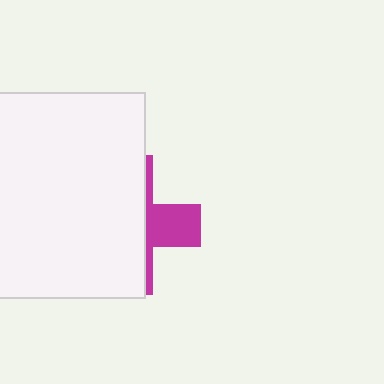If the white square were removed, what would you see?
You would see the complete magenta cross.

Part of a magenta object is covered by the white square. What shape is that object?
It is a cross.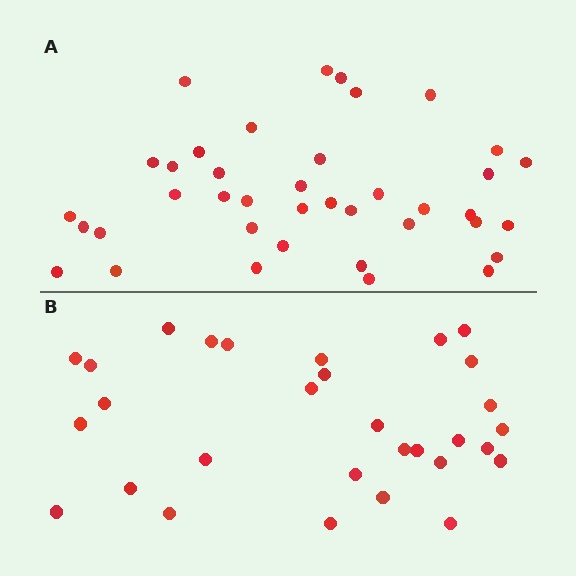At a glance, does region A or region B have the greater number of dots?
Region A (the top region) has more dots.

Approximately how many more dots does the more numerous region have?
Region A has roughly 8 or so more dots than region B.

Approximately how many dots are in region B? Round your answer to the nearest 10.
About 30 dots.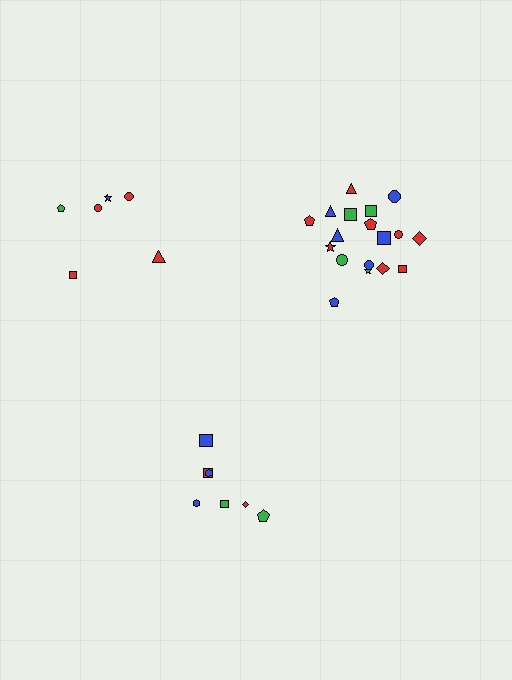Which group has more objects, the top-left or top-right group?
The top-right group.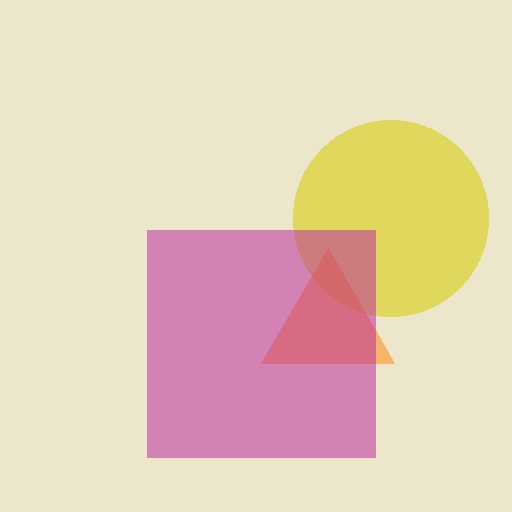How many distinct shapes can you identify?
There are 3 distinct shapes: a yellow circle, an orange triangle, a magenta square.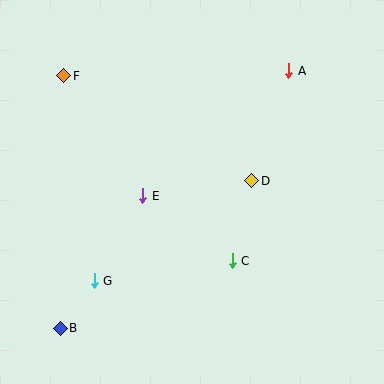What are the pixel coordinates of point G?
Point G is at (94, 281).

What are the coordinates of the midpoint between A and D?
The midpoint between A and D is at (270, 126).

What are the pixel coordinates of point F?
Point F is at (64, 76).